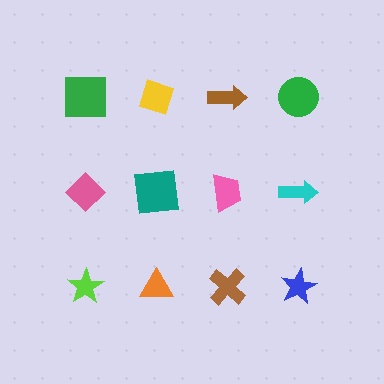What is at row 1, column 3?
A brown arrow.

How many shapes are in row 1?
4 shapes.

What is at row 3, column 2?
An orange triangle.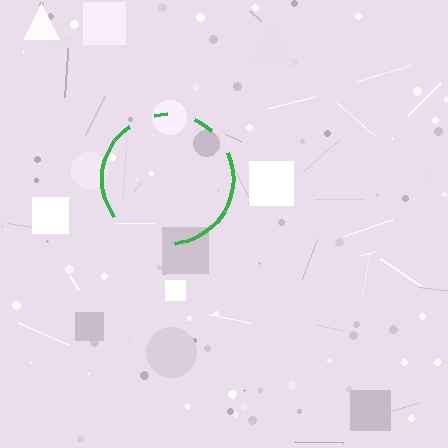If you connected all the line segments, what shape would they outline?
They would outline a circle.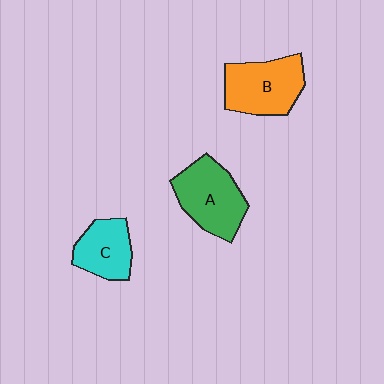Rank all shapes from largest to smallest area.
From largest to smallest: A (green), B (orange), C (cyan).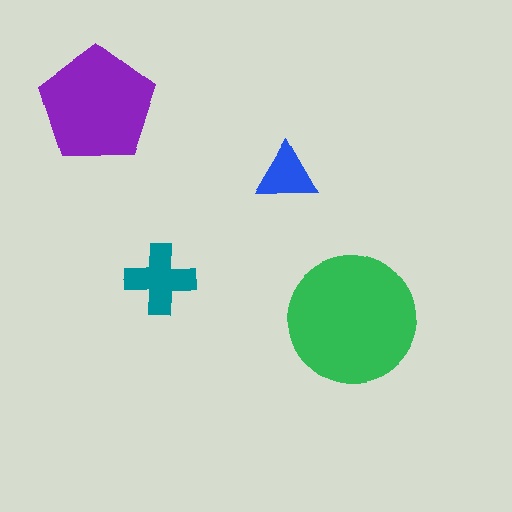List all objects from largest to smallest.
The green circle, the purple pentagon, the teal cross, the blue triangle.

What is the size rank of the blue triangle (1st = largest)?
4th.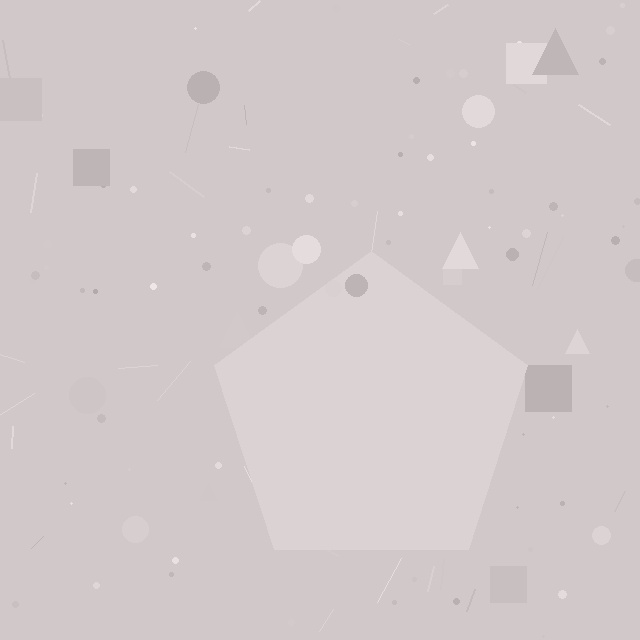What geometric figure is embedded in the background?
A pentagon is embedded in the background.